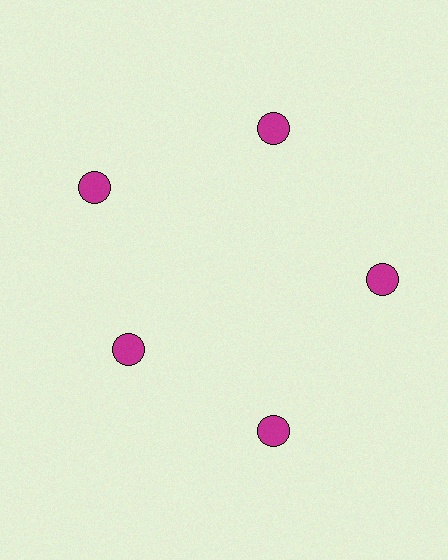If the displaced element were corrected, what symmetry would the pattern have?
It would have 5-fold rotational symmetry — the pattern would map onto itself every 72 degrees.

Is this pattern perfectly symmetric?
No. The 5 magenta circles are arranged in a ring, but one element near the 8 o'clock position is pulled inward toward the center, breaking the 5-fold rotational symmetry.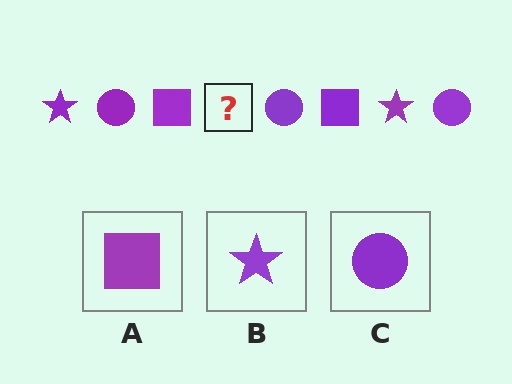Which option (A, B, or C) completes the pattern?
B.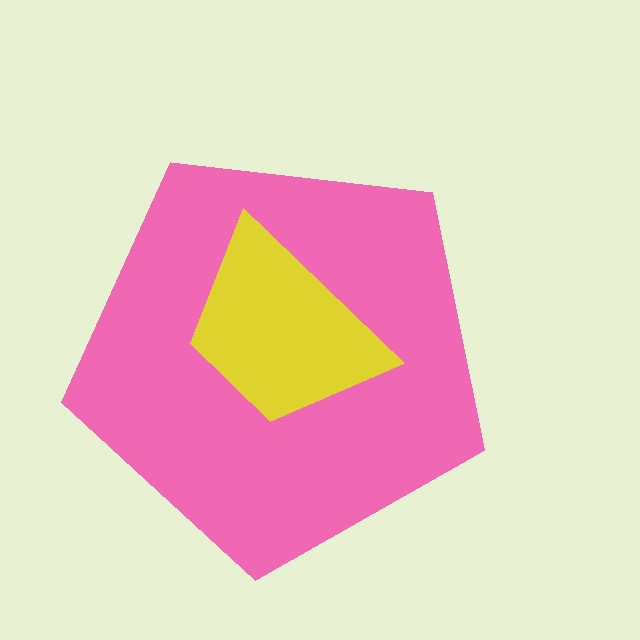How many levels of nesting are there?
2.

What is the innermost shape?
The yellow trapezoid.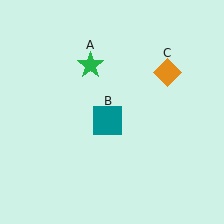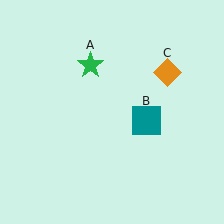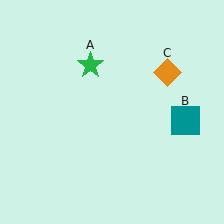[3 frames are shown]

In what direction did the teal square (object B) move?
The teal square (object B) moved right.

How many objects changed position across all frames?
1 object changed position: teal square (object B).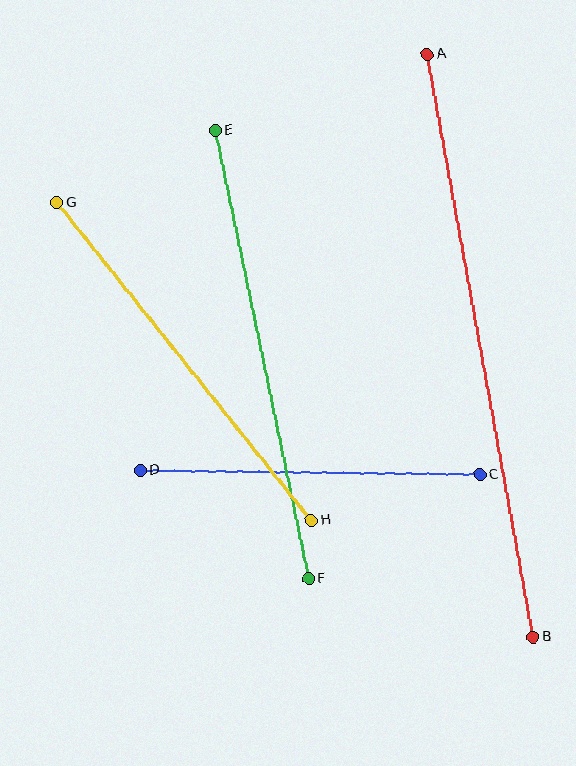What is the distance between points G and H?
The distance is approximately 407 pixels.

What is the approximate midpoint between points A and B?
The midpoint is at approximately (480, 346) pixels.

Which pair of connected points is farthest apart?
Points A and B are farthest apart.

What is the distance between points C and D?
The distance is approximately 340 pixels.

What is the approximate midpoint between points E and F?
The midpoint is at approximately (262, 355) pixels.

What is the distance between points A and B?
The distance is approximately 592 pixels.